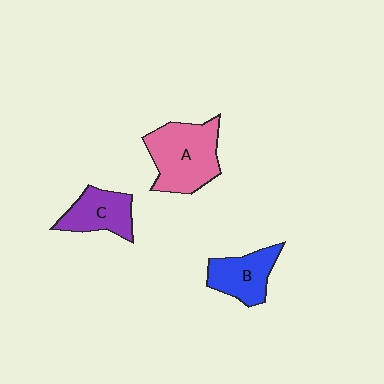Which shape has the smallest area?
Shape C (purple).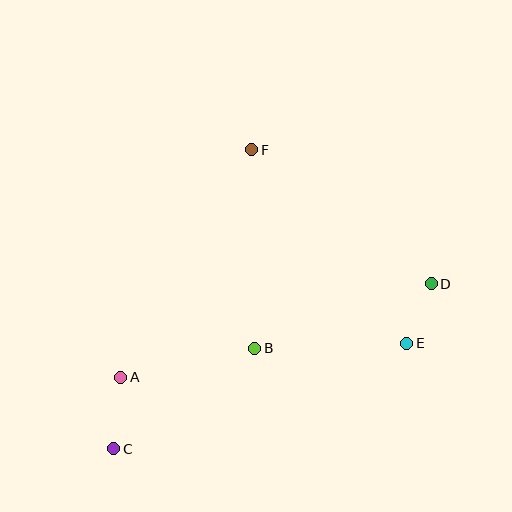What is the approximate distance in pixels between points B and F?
The distance between B and F is approximately 199 pixels.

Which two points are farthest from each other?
Points C and D are farthest from each other.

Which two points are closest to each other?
Points D and E are closest to each other.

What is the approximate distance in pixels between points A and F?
The distance between A and F is approximately 262 pixels.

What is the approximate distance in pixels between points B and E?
The distance between B and E is approximately 152 pixels.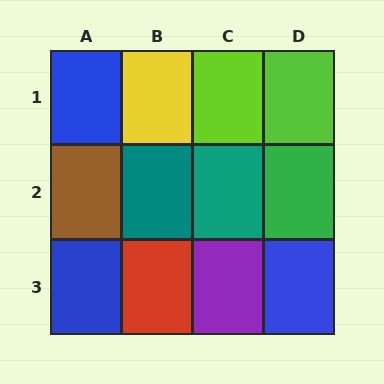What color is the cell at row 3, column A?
Blue.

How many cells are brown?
1 cell is brown.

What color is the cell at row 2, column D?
Green.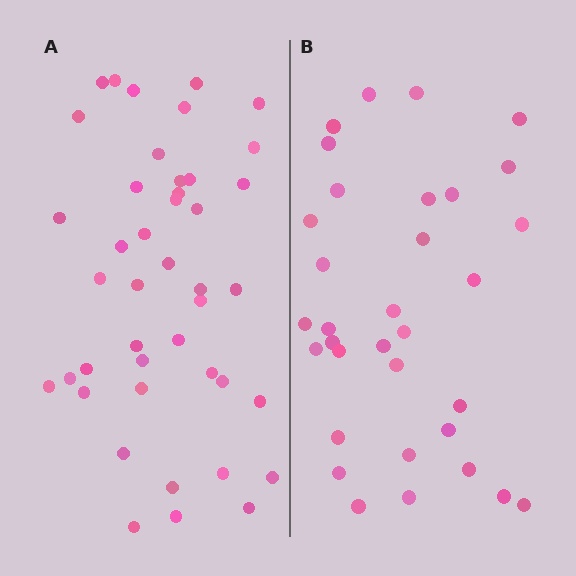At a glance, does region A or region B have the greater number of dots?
Region A (the left region) has more dots.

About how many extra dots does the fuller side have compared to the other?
Region A has roughly 10 or so more dots than region B.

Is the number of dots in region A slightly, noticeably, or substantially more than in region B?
Region A has noticeably more, but not dramatically so. The ratio is roughly 1.3 to 1.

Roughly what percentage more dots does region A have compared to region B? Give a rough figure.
About 30% more.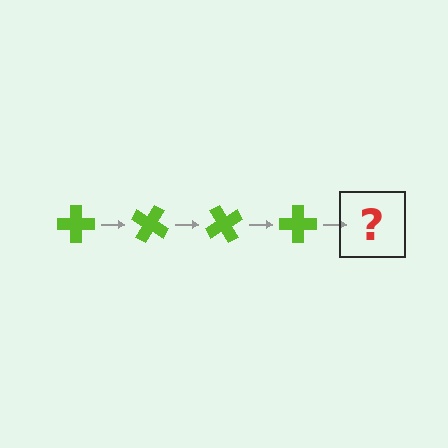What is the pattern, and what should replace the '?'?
The pattern is that the cross rotates 30 degrees each step. The '?' should be a lime cross rotated 120 degrees.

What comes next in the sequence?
The next element should be a lime cross rotated 120 degrees.